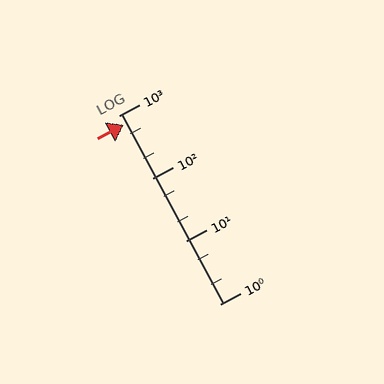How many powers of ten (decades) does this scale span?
The scale spans 3 decades, from 1 to 1000.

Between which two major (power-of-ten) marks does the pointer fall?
The pointer is between 100 and 1000.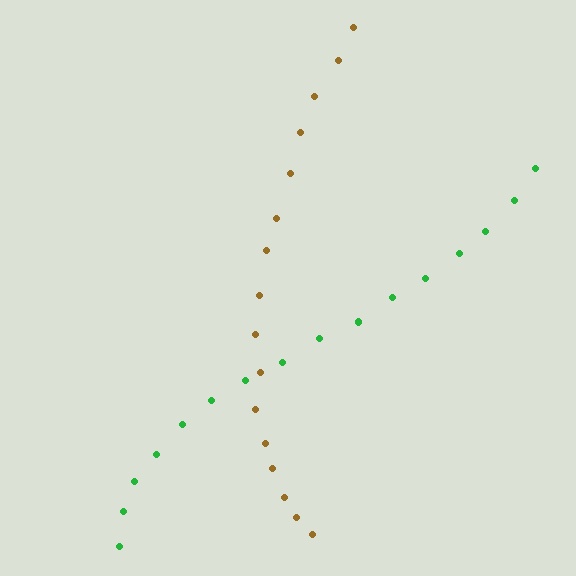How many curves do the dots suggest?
There are 2 distinct paths.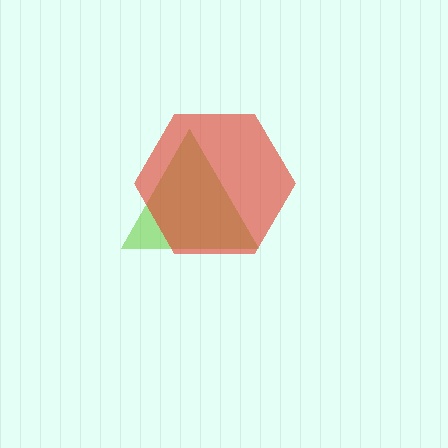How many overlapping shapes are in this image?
There are 2 overlapping shapes in the image.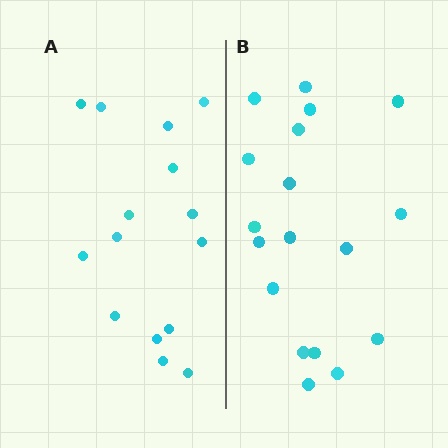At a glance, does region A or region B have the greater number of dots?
Region B (the right region) has more dots.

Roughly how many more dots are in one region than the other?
Region B has just a few more — roughly 2 or 3 more dots than region A.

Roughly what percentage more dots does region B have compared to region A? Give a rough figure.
About 20% more.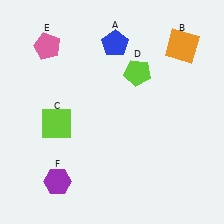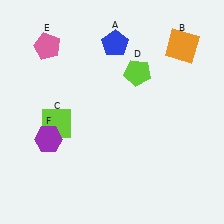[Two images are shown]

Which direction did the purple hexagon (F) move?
The purple hexagon (F) moved up.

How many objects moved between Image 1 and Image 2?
1 object moved between the two images.